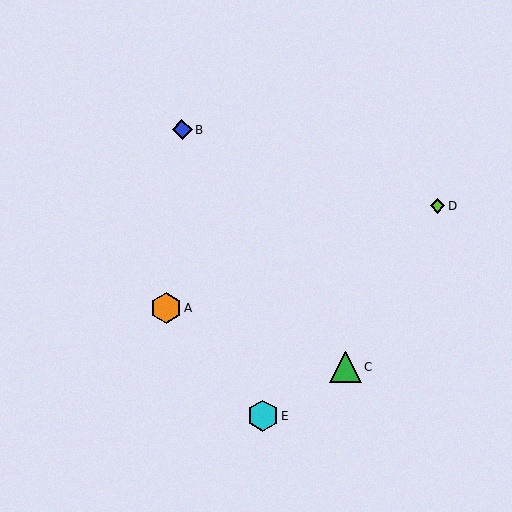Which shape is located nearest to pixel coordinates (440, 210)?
The lime diamond (labeled D) at (437, 206) is nearest to that location.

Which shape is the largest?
The green triangle (labeled C) is the largest.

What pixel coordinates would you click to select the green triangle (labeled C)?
Click at (346, 367) to select the green triangle C.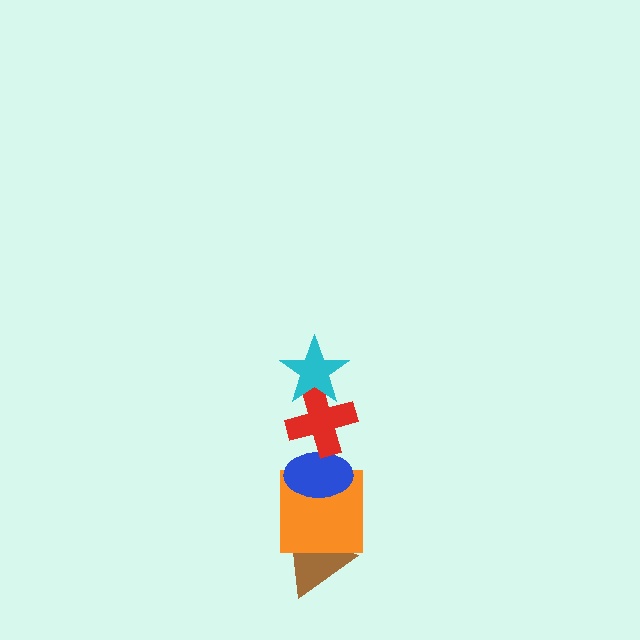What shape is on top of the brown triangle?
The orange square is on top of the brown triangle.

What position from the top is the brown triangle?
The brown triangle is 5th from the top.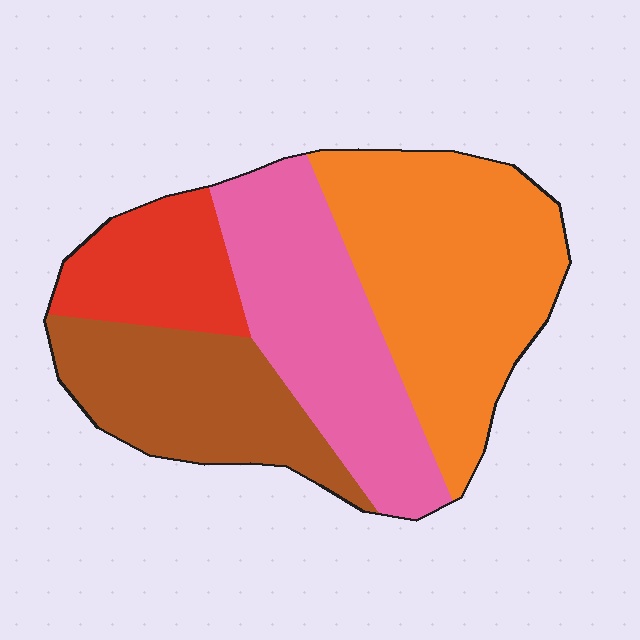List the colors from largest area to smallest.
From largest to smallest: orange, pink, brown, red.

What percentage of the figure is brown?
Brown covers 22% of the figure.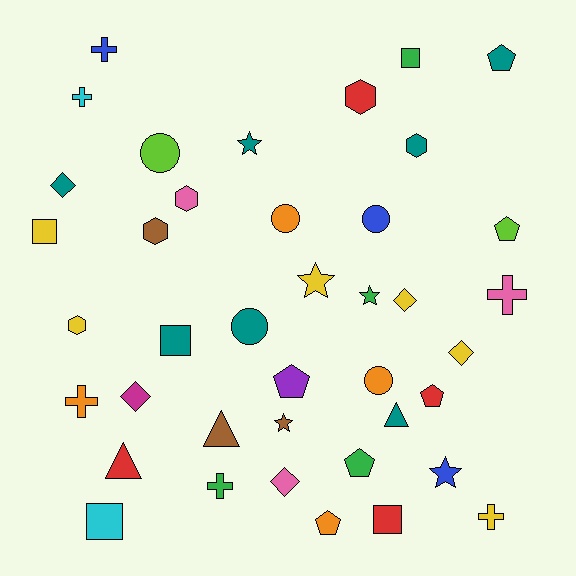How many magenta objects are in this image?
There is 1 magenta object.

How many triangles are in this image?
There are 3 triangles.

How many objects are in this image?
There are 40 objects.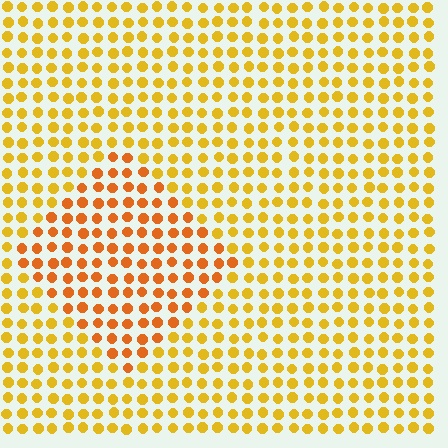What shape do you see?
I see a diamond.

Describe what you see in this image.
The image is filled with small yellow elements in a uniform arrangement. A diamond-shaped region is visible where the elements are tinted to a slightly different hue, forming a subtle color boundary.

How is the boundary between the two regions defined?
The boundary is defined purely by a slight shift in hue (about 25 degrees). Spacing, size, and orientation are identical on both sides.